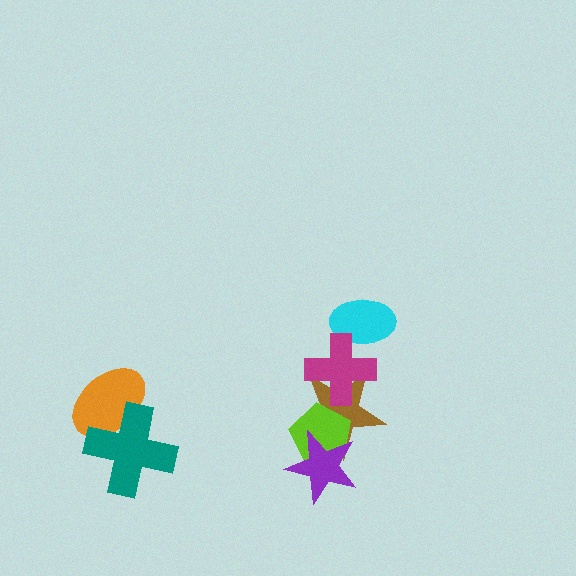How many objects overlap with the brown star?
3 objects overlap with the brown star.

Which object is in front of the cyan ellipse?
The magenta cross is in front of the cyan ellipse.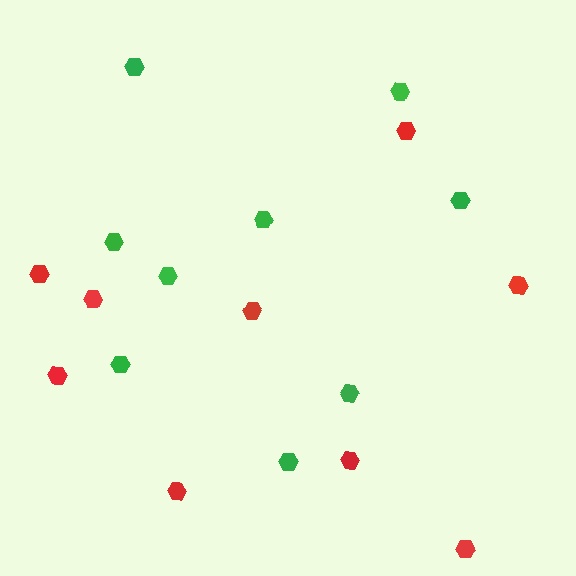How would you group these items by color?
There are 2 groups: one group of red hexagons (9) and one group of green hexagons (9).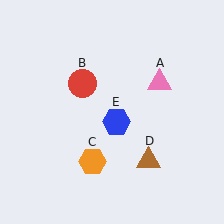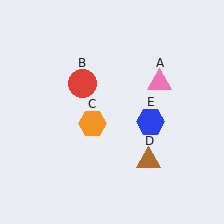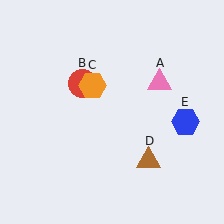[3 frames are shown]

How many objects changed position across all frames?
2 objects changed position: orange hexagon (object C), blue hexagon (object E).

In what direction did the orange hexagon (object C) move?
The orange hexagon (object C) moved up.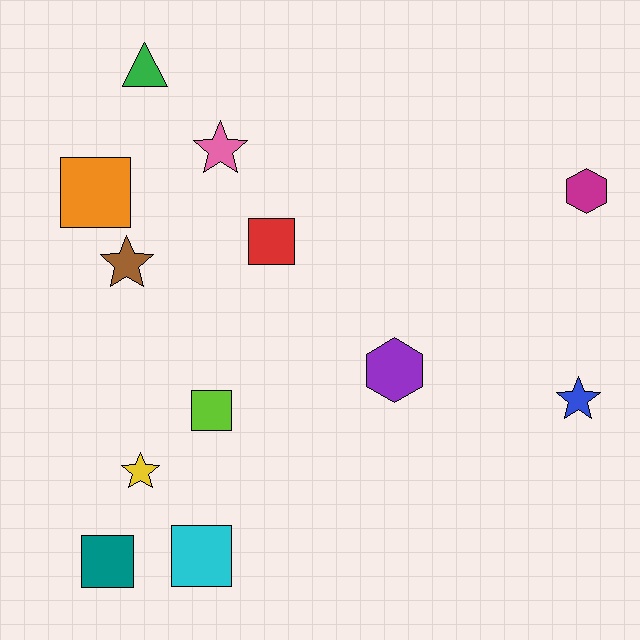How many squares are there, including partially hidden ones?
There are 5 squares.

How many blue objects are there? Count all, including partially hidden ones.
There is 1 blue object.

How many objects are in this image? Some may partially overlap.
There are 12 objects.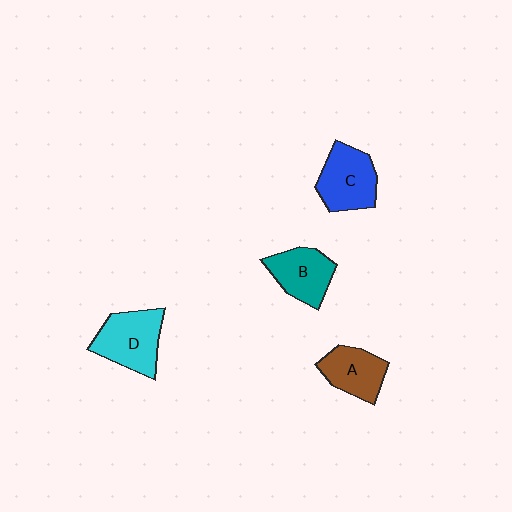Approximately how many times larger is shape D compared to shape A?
Approximately 1.3 times.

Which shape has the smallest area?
Shape A (brown).